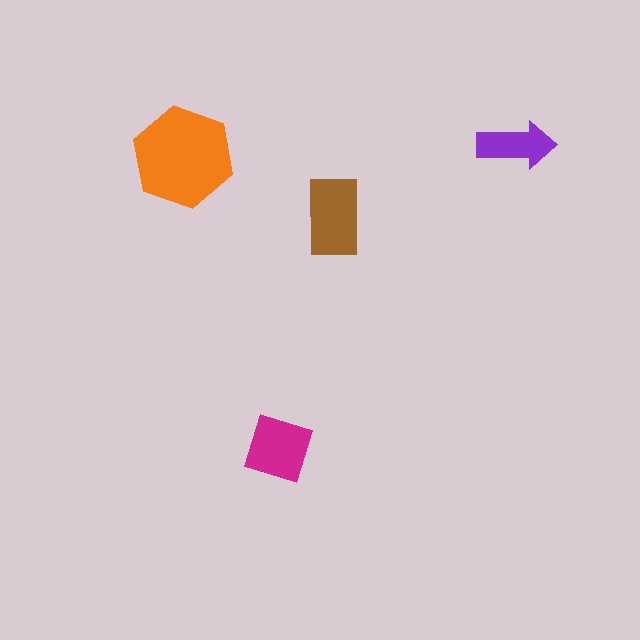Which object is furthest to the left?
The orange hexagon is leftmost.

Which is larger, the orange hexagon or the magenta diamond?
The orange hexagon.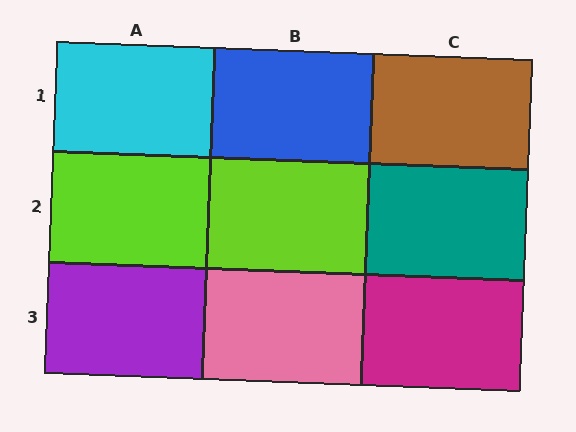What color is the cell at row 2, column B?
Lime.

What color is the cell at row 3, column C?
Magenta.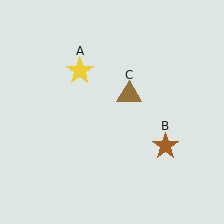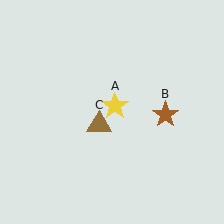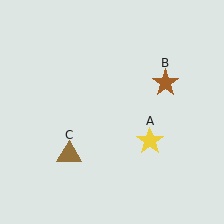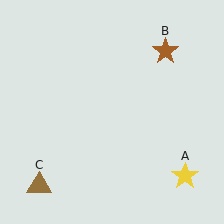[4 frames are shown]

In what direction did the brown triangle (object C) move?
The brown triangle (object C) moved down and to the left.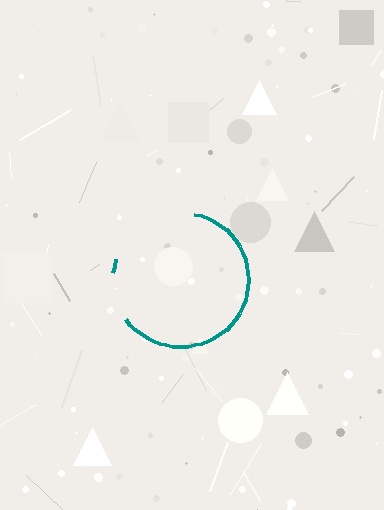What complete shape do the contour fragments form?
The contour fragments form a circle.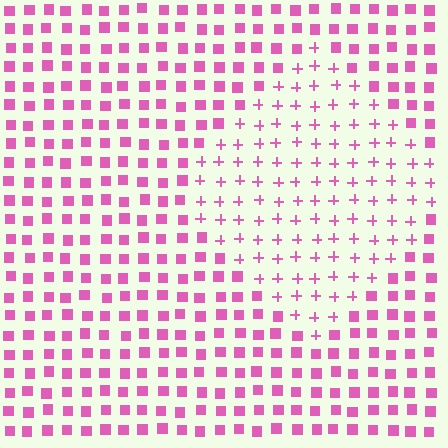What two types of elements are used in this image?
The image uses plus signs inside the diamond region and squares outside it.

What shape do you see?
I see a diamond.